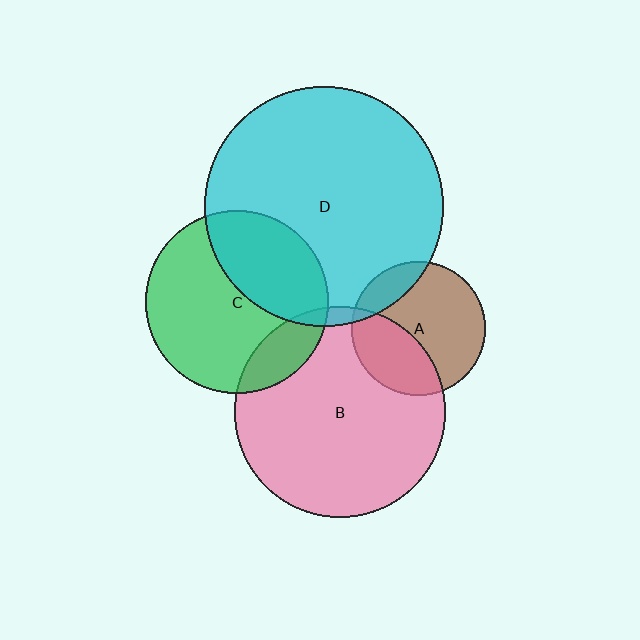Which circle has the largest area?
Circle D (cyan).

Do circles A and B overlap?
Yes.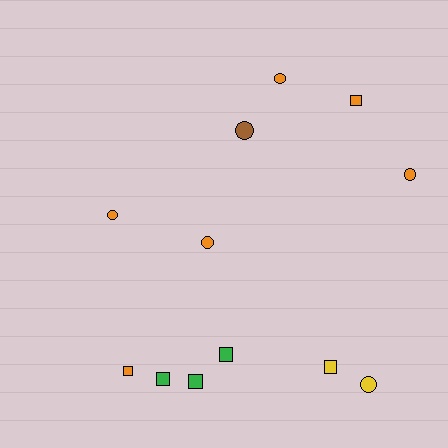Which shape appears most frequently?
Square, with 6 objects.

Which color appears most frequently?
Orange, with 6 objects.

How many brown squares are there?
There are no brown squares.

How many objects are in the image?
There are 12 objects.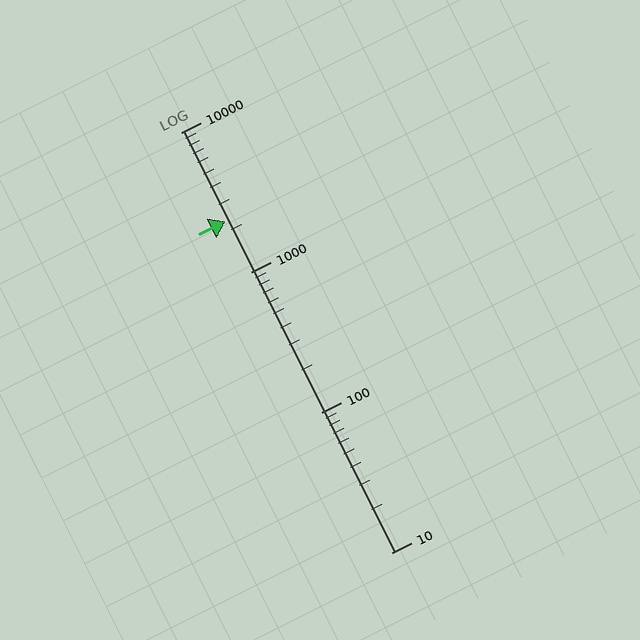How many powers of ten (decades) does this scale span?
The scale spans 3 decades, from 10 to 10000.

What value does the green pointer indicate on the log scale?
The pointer indicates approximately 2300.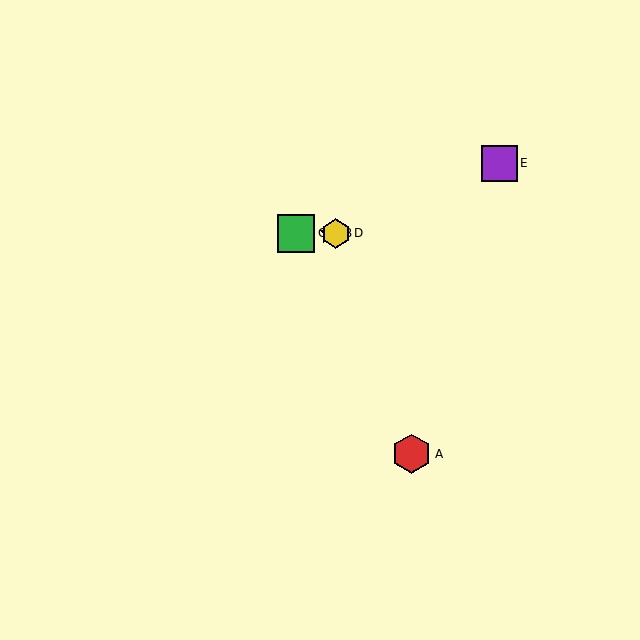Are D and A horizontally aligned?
No, D is at y≈233 and A is at y≈454.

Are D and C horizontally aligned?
Yes, both are at y≈233.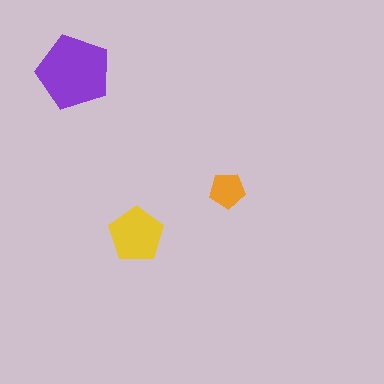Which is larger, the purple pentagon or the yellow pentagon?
The purple one.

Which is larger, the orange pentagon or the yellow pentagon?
The yellow one.